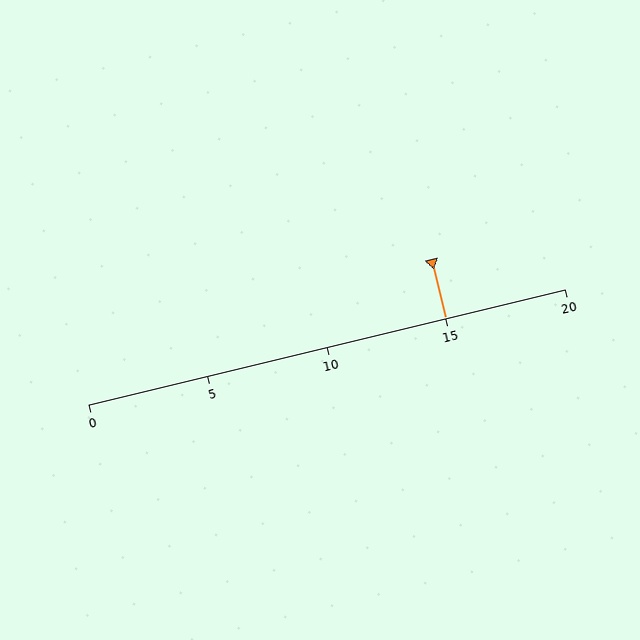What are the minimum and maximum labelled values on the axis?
The axis runs from 0 to 20.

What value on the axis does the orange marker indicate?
The marker indicates approximately 15.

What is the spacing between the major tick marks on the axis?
The major ticks are spaced 5 apart.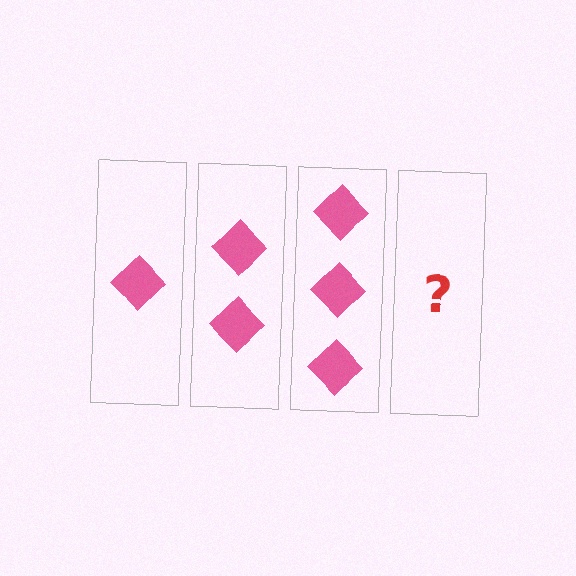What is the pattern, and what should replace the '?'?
The pattern is that each step adds one more diamond. The '?' should be 4 diamonds.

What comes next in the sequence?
The next element should be 4 diamonds.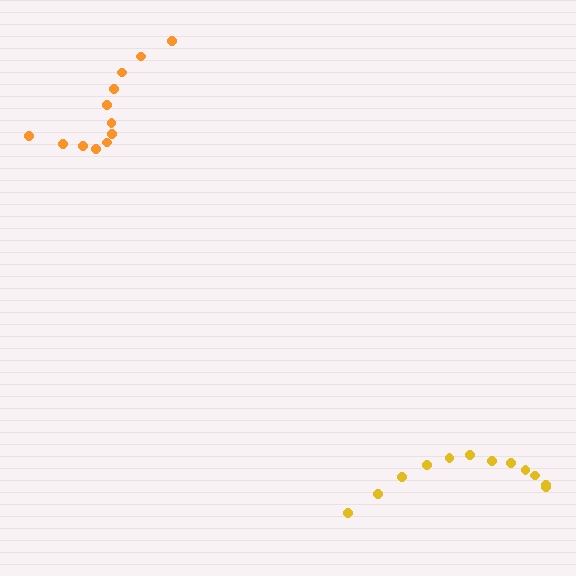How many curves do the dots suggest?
There are 2 distinct paths.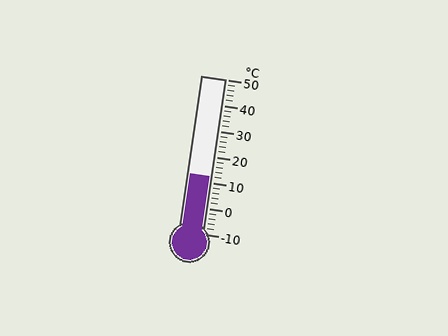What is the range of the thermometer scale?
The thermometer scale ranges from -10°C to 50°C.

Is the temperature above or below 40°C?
The temperature is below 40°C.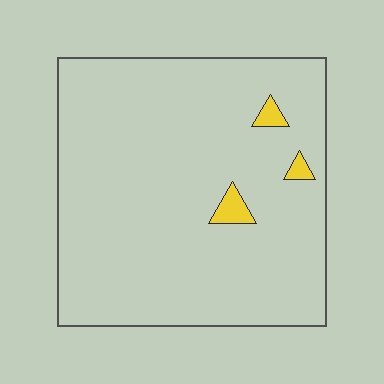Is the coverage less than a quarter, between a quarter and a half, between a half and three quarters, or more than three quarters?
Less than a quarter.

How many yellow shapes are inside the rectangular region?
3.